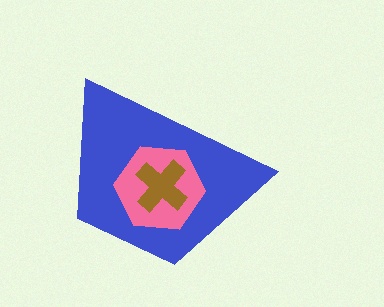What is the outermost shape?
The blue trapezoid.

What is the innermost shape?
The brown cross.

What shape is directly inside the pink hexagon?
The brown cross.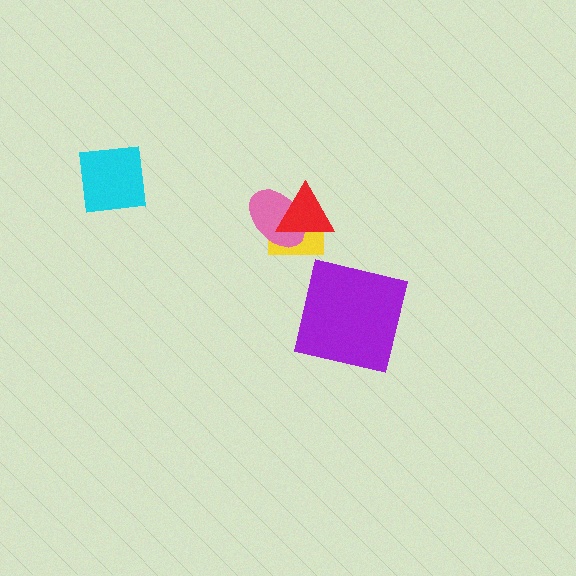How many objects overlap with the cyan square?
0 objects overlap with the cyan square.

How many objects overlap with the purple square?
0 objects overlap with the purple square.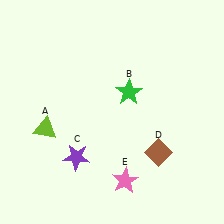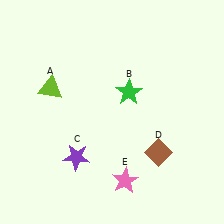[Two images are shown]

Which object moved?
The lime triangle (A) moved up.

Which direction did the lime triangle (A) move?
The lime triangle (A) moved up.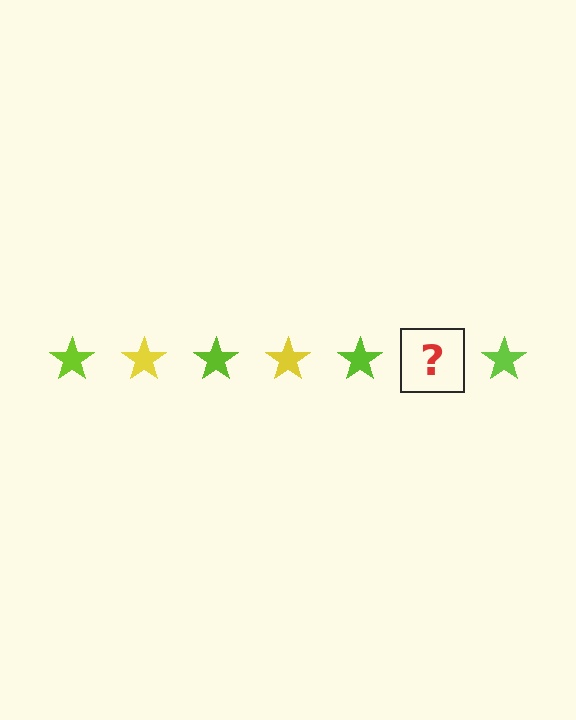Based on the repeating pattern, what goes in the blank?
The blank should be a yellow star.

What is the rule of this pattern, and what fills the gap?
The rule is that the pattern cycles through lime, yellow stars. The gap should be filled with a yellow star.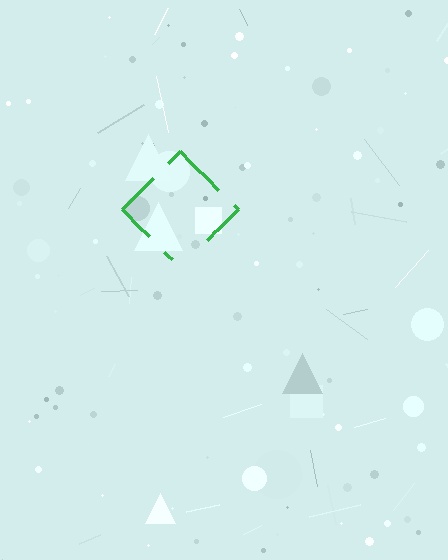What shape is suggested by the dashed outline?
The dashed outline suggests a diamond.